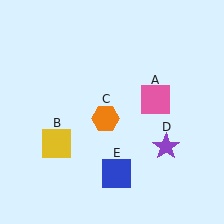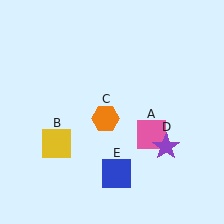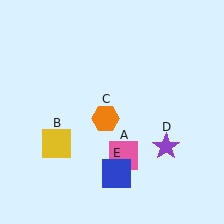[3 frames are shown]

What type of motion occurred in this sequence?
The pink square (object A) rotated clockwise around the center of the scene.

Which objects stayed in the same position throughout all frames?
Yellow square (object B) and orange hexagon (object C) and purple star (object D) and blue square (object E) remained stationary.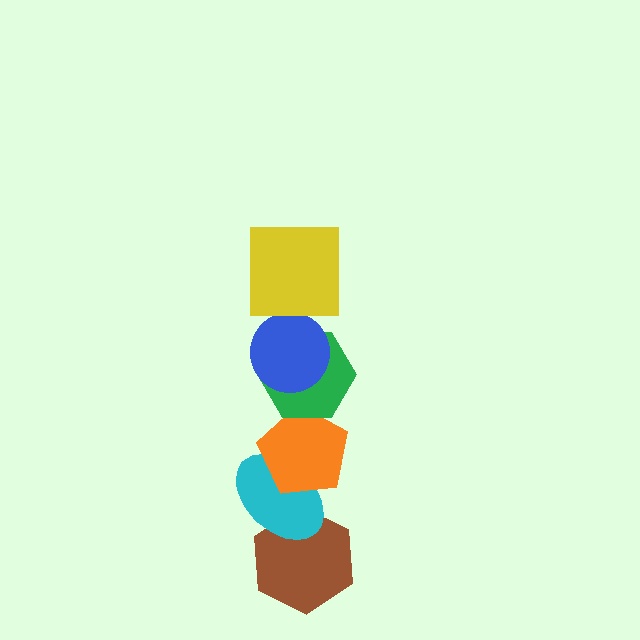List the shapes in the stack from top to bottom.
From top to bottom: the yellow square, the blue circle, the green hexagon, the orange pentagon, the cyan ellipse, the brown hexagon.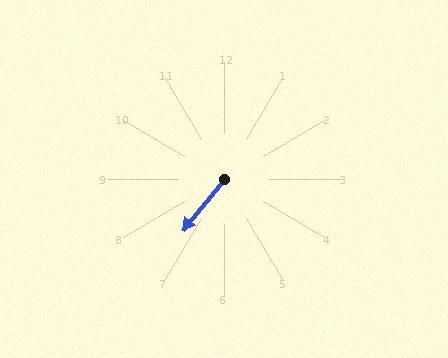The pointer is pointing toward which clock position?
Roughly 7 o'clock.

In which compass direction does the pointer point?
Southwest.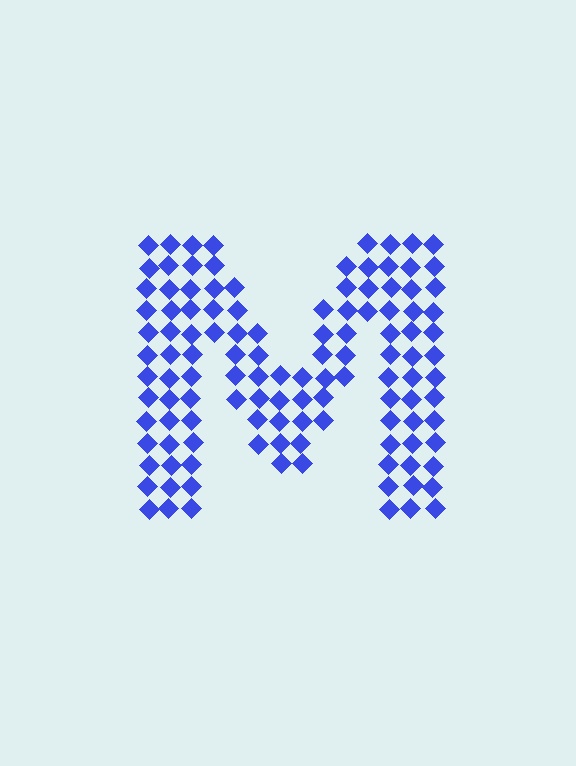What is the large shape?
The large shape is the letter M.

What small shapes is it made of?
It is made of small diamonds.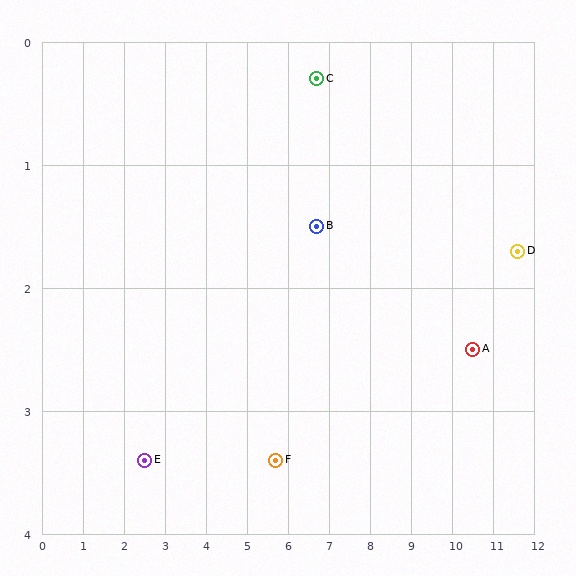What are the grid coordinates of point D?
Point D is at approximately (11.6, 1.7).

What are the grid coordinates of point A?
Point A is at approximately (10.5, 2.5).